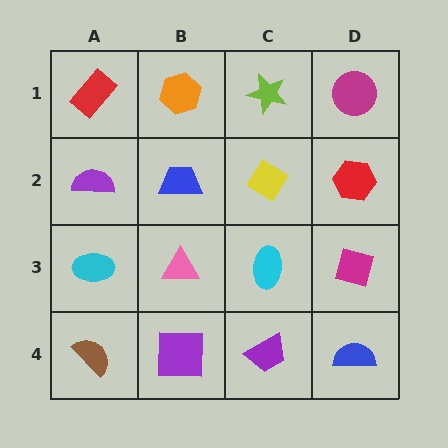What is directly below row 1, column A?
A purple semicircle.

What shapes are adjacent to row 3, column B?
A blue trapezoid (row 2, column B), a purple square (row 4, column B), a cyan ellipse (row 3, column A), a cyan ellipse (row 3, column C).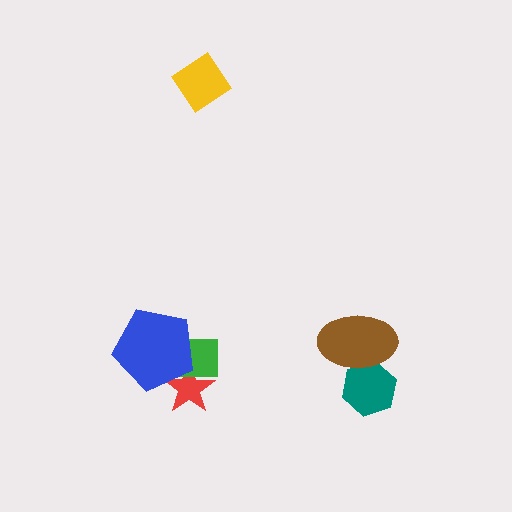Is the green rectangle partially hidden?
Yes, it is partially covered by another shape.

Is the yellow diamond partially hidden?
No, no other shape covers it.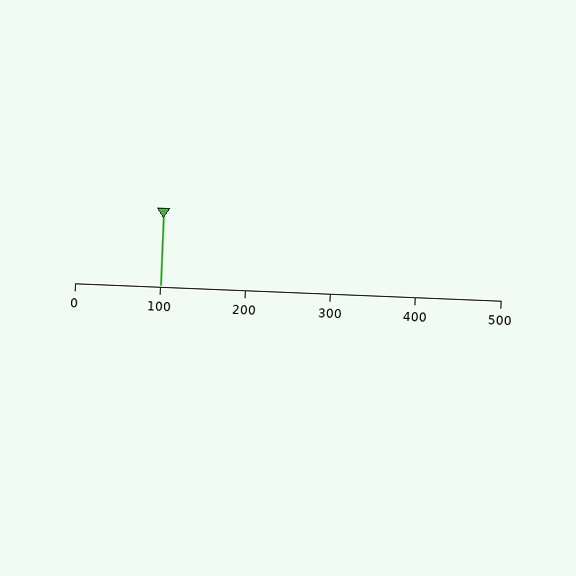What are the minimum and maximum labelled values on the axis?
The axis runs from 0 to 500.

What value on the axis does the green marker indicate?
The marker indicates approximately 100.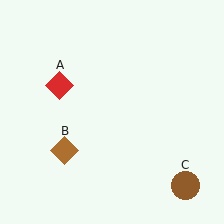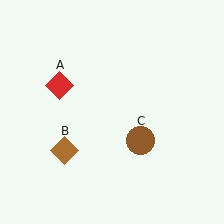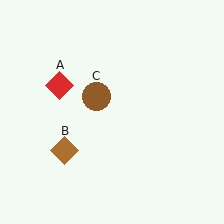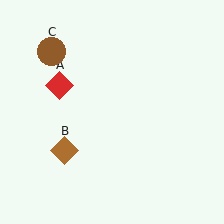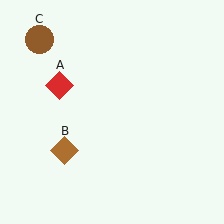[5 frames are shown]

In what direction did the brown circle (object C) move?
The brown circle (object C) moved up and to the left.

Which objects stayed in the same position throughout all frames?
Red diamond (object A) and brown diamond (object B) remained stationary.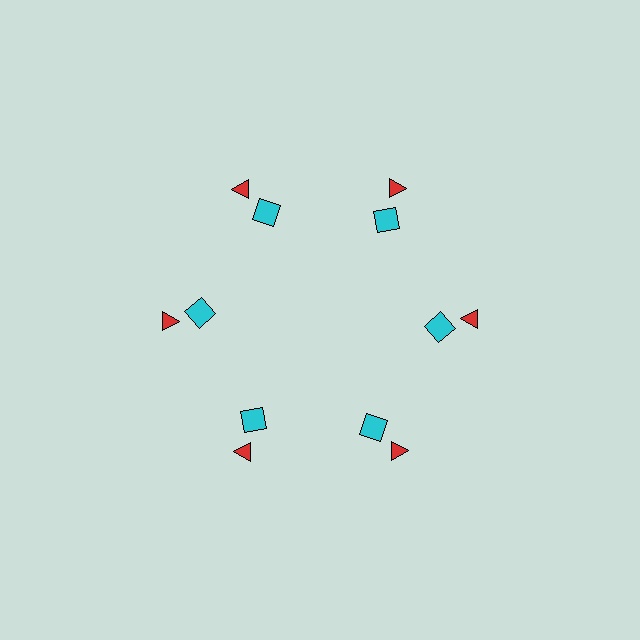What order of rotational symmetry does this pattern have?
This pattern has 6-fold rotational symmetry.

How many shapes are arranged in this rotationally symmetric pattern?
There are 12 shapes, arranged in 6 groups of 2.